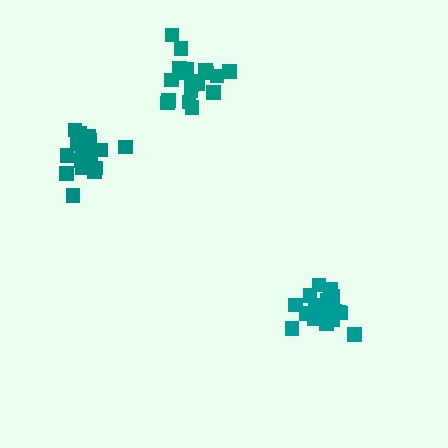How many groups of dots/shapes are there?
There are 3 groups.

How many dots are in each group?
Group 1: 20 dots, Group 2: 19 dots, Group 3: 18 dots (57 total).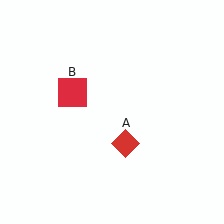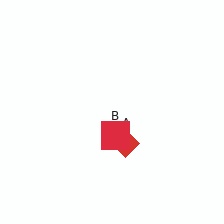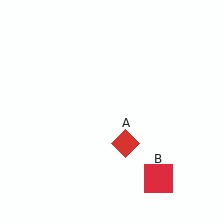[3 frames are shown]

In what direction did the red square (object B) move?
The red square (object B) moved down and to the right.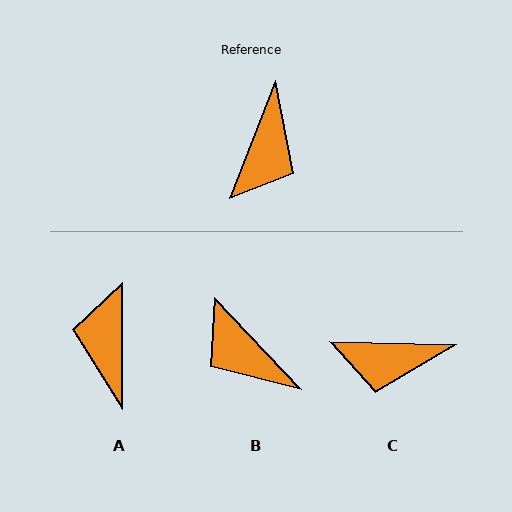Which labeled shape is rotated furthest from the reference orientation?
A, about 159 degrees away.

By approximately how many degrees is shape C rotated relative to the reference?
Approximately 70 degrees clockwise.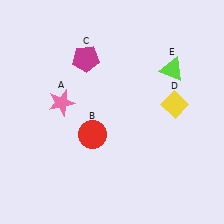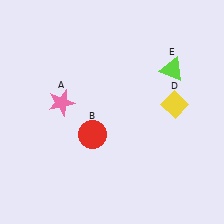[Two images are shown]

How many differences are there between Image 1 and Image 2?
There is 1 difference between the two images.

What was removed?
The magenta pentagon (C) was removed in Image 2.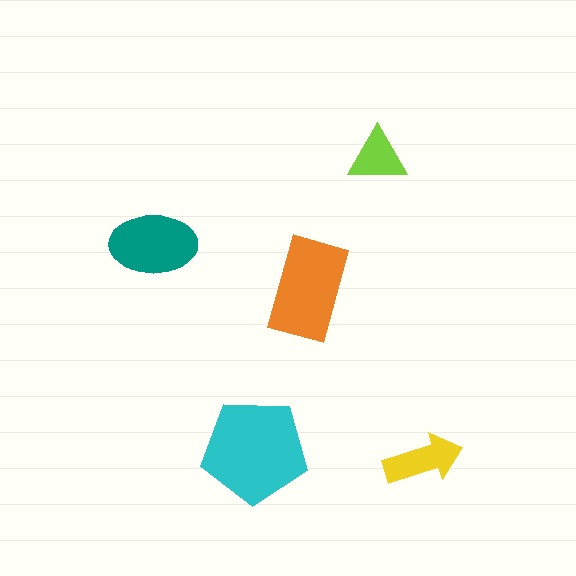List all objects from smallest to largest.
The lime triangle, the yellow arrow, the teal ellipse, the orange rectangle, the cyan pentagon.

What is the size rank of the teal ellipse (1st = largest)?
3rd.